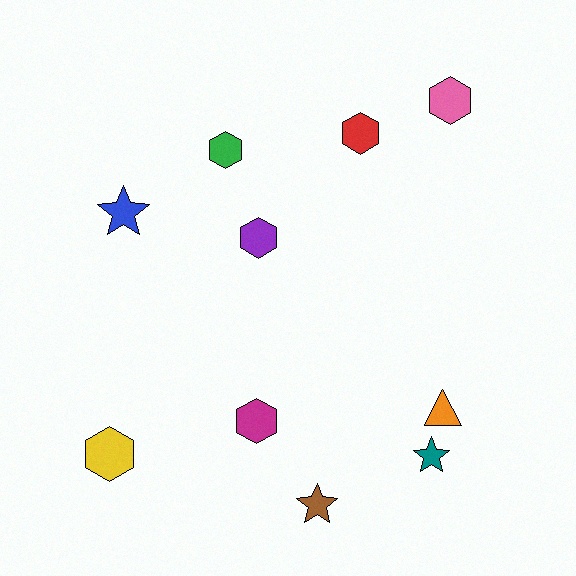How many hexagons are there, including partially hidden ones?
There are 6 hexagons.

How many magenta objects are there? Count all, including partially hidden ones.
There is 1 magenta object.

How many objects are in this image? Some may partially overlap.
There are 10 objects.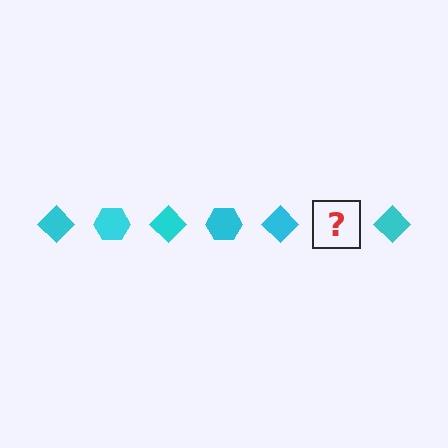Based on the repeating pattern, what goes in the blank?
The blank should be a cyan hexagon.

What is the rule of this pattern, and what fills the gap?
The rule is that the pattern cycles through diamond, hexagon shapes in cyan. The gap should be filled with a cyan hexagon.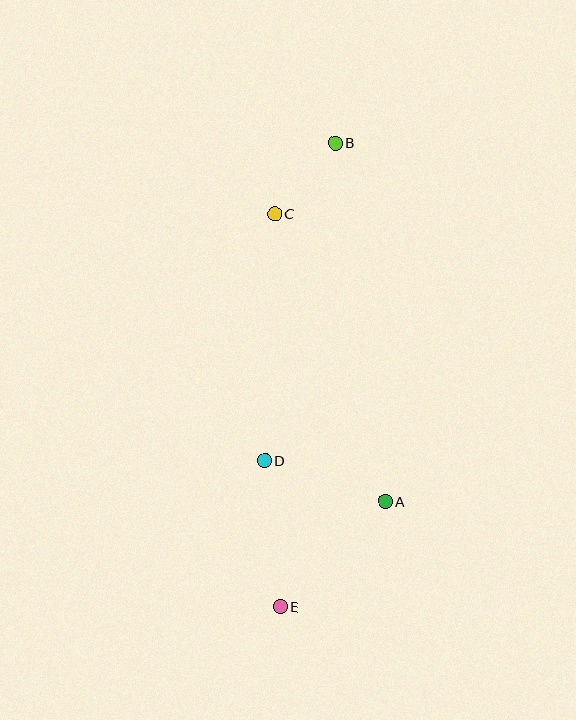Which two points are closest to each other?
Points B and C are closest to each other.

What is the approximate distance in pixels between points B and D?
The distance between B and D is approximately 325 pixels.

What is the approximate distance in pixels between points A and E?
The distance between A and E is approximately 148 pixels.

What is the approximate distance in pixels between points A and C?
The distance between A and C is approximately 308 pixels.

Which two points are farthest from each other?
Points B and E are farthest from each other.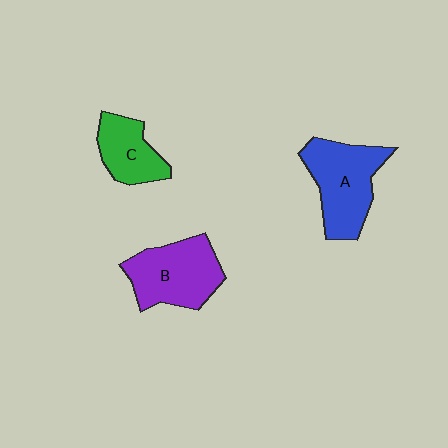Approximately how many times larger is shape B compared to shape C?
Approximately 1.5 times.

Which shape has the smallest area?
Shape C (green).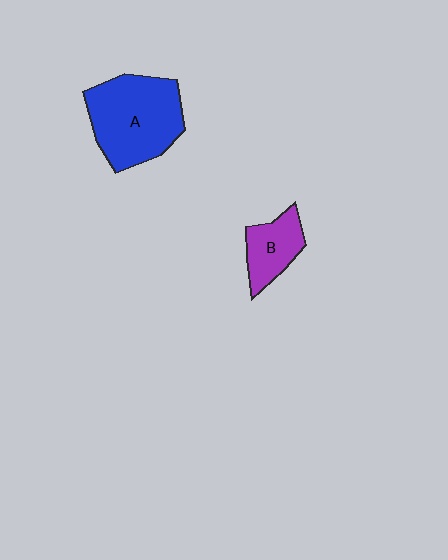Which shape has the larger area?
Shape A (blue).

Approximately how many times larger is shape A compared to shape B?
Approximately 2.2 times.